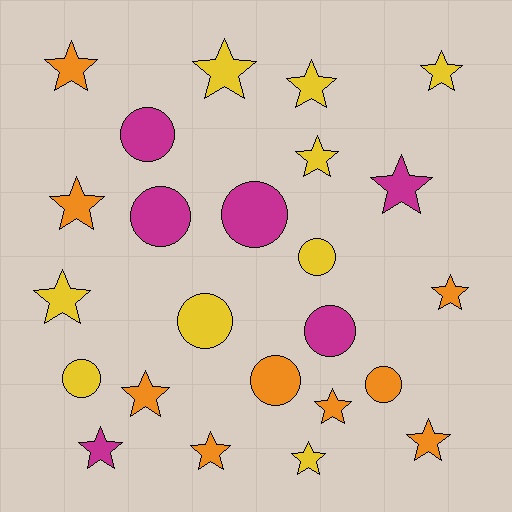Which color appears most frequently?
Yellow, with 9 objects.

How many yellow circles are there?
There are 3 yellow circles.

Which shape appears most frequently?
Star, with 15 objects.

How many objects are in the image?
There are 24 objects.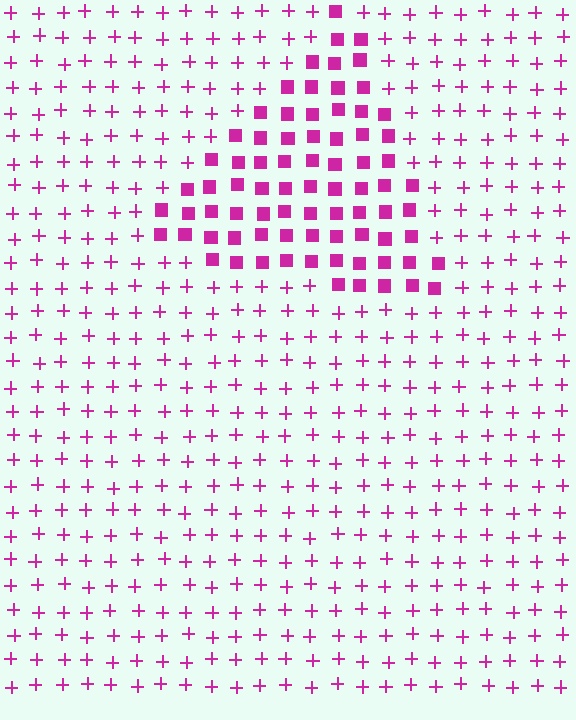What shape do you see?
I see a triangle.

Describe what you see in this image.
The image is filled with small magenta elements arranged in a uniform grid. A triangle-shaped region contains squares, while the surrounding area contains plus signs. The boundary is defined purely by the change in element shape.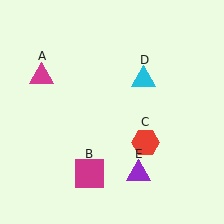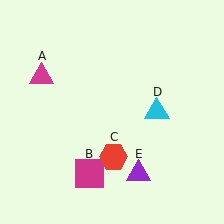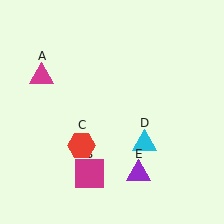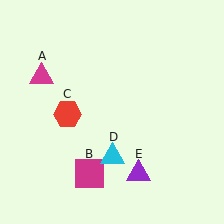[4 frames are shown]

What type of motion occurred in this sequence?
The red hexagon (object C), cyan triangle (object D) rotated clockwise around the center of the scene.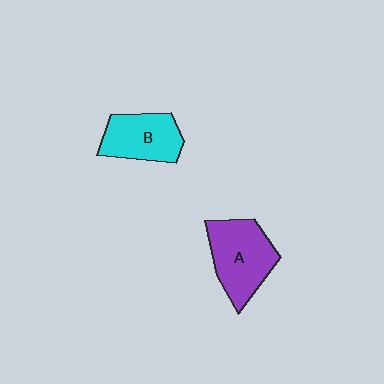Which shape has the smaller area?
Shape B (cyan).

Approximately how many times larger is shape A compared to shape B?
Approximately 1.2 times.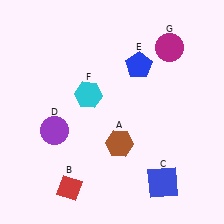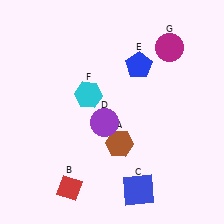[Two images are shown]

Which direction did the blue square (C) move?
The blue square (C) moved left.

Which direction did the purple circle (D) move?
The purple circle (D) moved right.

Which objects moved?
The objects that moved are: the blue square (C), the purple circle (D).